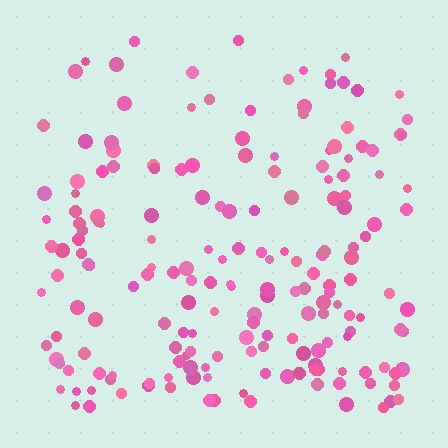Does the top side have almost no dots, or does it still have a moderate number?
Still a moderate number, just noticeably fewer than the bottom.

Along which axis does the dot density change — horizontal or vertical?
Vertical.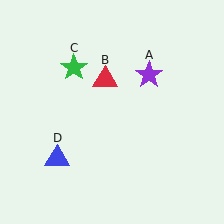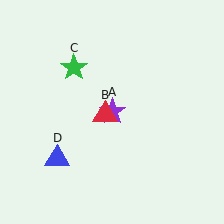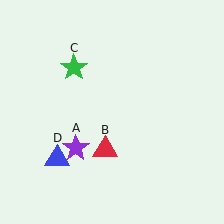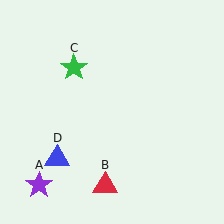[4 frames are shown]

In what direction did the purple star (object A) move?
The purple star (object A) moved down and to the left.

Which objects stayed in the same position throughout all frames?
Green star (object C) and blue triangle (object D) remained stationary.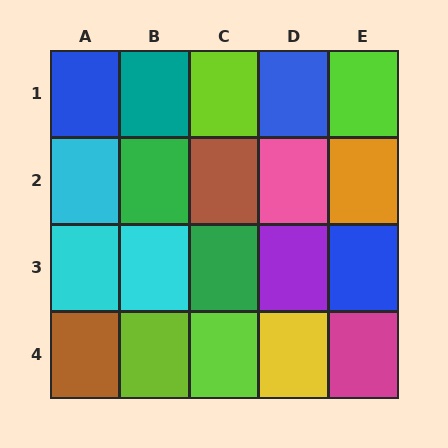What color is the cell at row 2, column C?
Brown.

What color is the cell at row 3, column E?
Blue.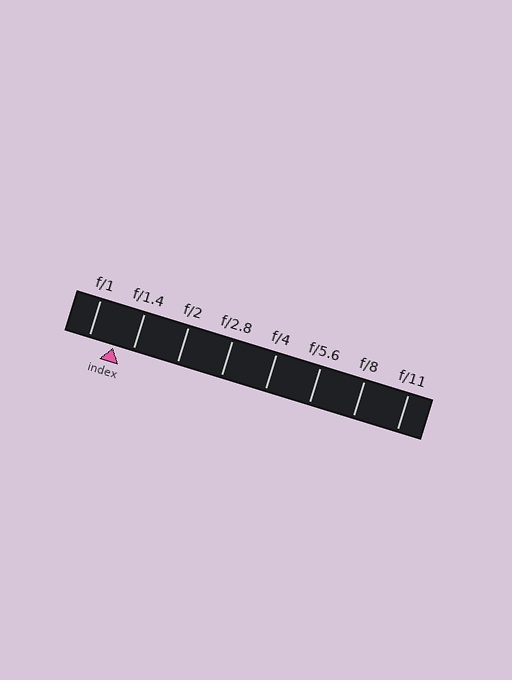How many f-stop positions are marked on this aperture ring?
There are 8 f-stop positions marked.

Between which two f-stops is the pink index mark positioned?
The index mark is between f/1 and f/1.4.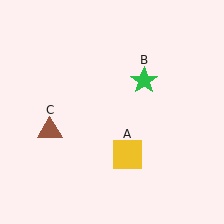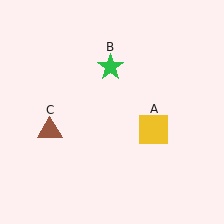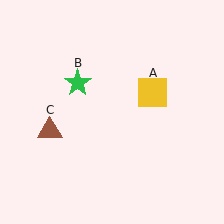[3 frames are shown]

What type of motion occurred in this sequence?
The yellow square (object A), green star (object B) rotated counterclockwise around the center of the scene.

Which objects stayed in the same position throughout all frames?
Brown triangle (object C) remained stationary.